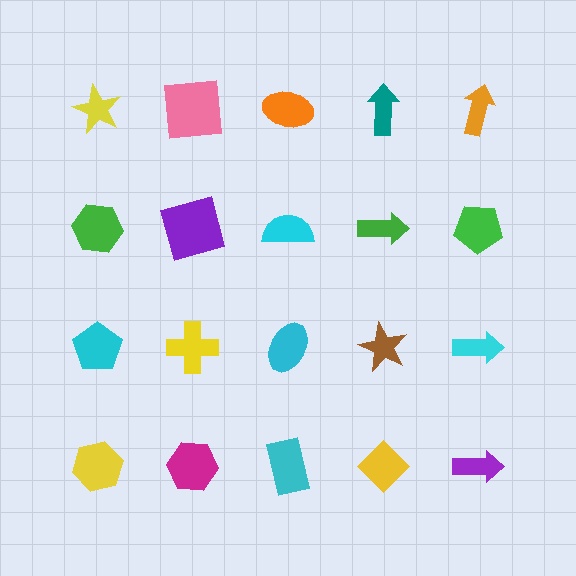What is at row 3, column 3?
A cyan ellipse.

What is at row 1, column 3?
An orange ellipse.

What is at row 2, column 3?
A cyan semicircle.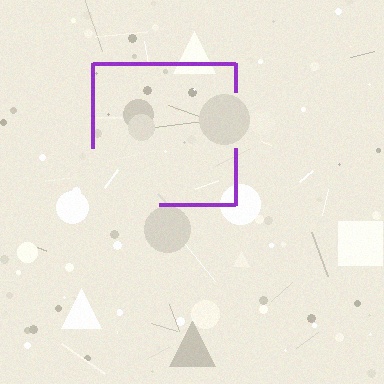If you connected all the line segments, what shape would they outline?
They would outline a square.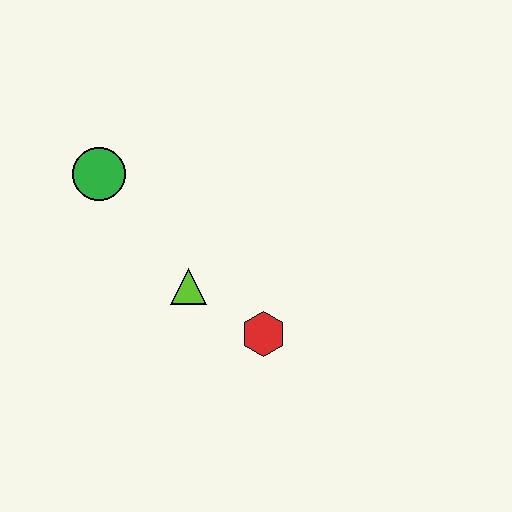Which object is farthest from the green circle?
The red hexagon is farthest from the green circle.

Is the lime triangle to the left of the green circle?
No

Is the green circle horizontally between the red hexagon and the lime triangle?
No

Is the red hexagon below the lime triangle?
Yes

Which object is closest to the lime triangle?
The red hexagon is closest to the lime triangle.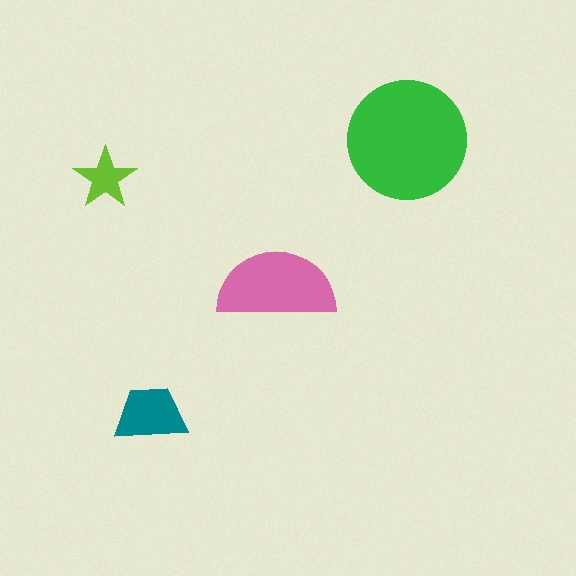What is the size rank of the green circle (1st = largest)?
1st.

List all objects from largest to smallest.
The green circle, the pink semicircle, the teal trapezoid, the lime star.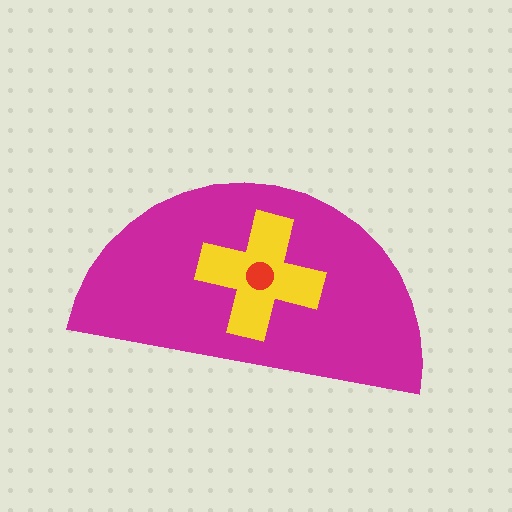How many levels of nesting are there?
3.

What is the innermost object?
The red circle.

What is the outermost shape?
The magenta semicircle.